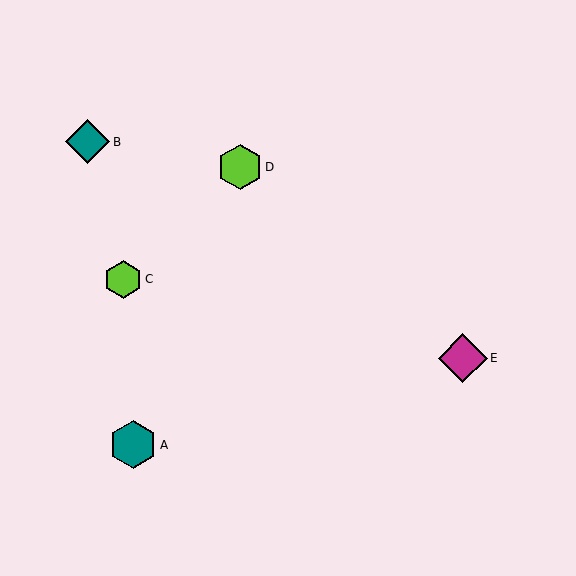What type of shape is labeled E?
Shape E is a magenta diamond.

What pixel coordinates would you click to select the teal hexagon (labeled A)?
Click at (133, 445) to select the teal hexagon A.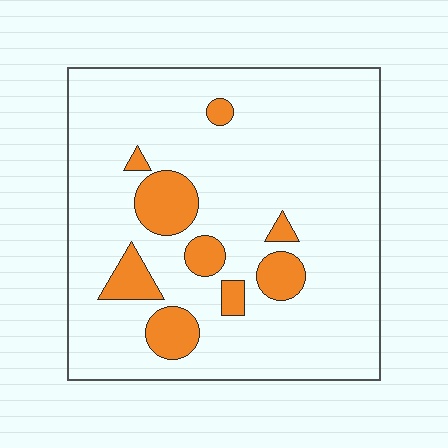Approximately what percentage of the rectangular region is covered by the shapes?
Approximately 15%.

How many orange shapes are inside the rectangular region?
9.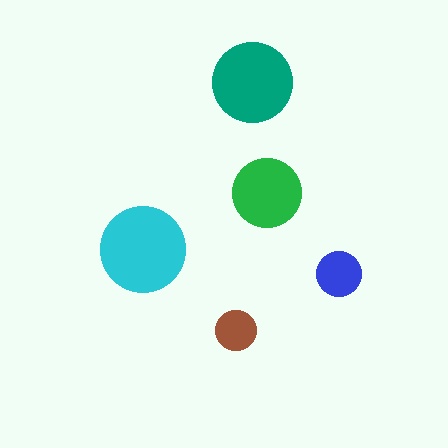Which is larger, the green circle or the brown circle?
The green one.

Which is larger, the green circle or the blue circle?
The green one.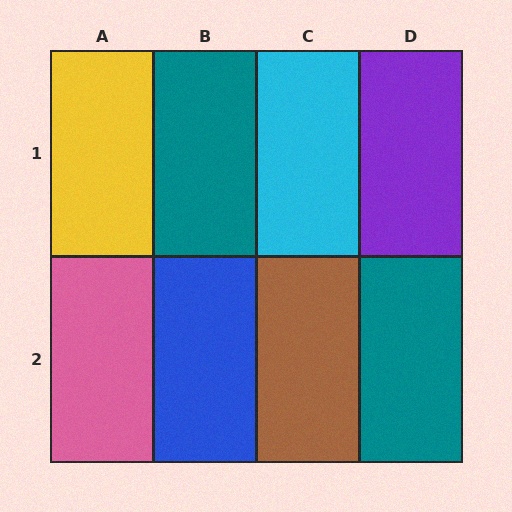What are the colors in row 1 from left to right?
Yellow, teal, cyan, purple.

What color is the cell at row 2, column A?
Pink.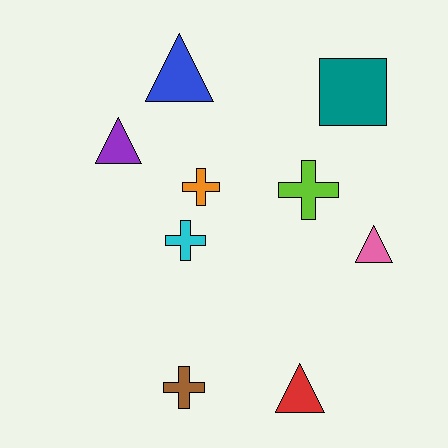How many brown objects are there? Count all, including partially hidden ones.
There is 1 brown object.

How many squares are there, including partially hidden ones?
There is 1 square.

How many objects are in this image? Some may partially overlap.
There are 9 objects.